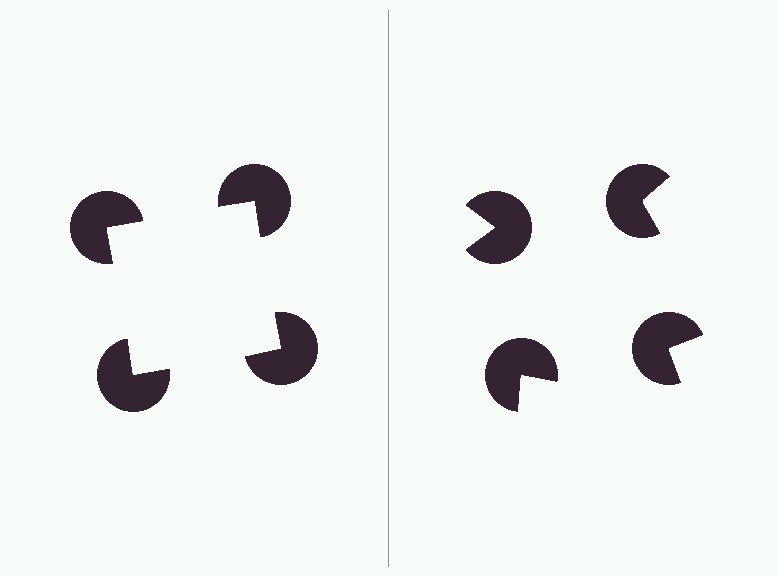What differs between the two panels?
The pac-man discs are positioned identically on both sides; only the wedge orientations differ. On the left they align to a square; on the right they are misaligned.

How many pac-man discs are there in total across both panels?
8 — 4 on each side.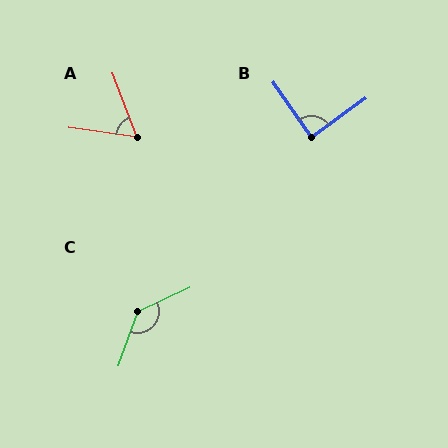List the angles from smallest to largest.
A (62°), B (89°), C (134°).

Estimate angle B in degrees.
Approximately 89 degrees.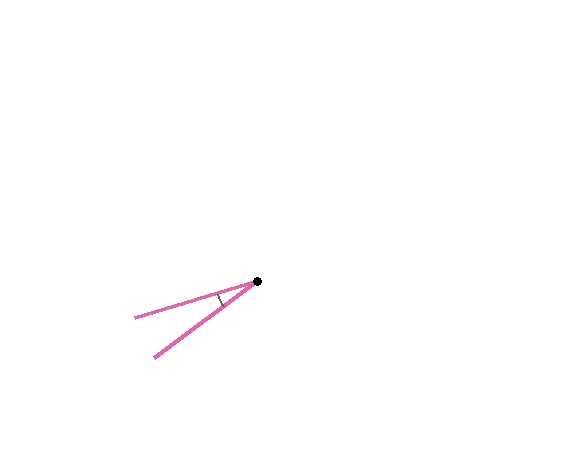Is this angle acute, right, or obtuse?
It is acute.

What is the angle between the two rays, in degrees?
Approximately 20 degrees.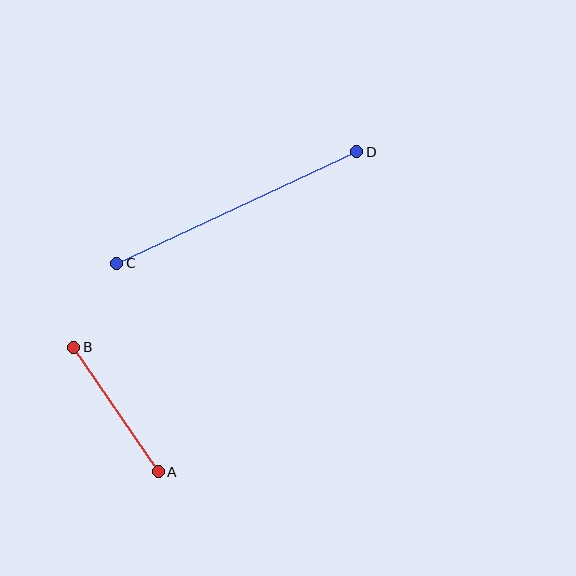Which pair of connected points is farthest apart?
Points C and D are farthest apart.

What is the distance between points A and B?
The distance is approximately 151 pixels.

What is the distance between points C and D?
The distance is approximately 265 pixels.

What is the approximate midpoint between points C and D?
The midpoint is at approximately (237, 208) pixels.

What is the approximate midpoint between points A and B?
The midpoint is at approximately (116, 410) pixels.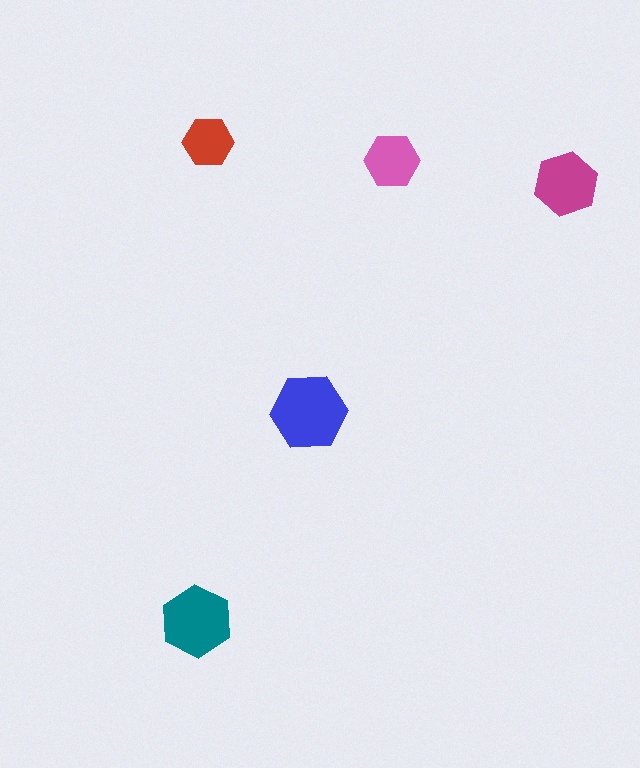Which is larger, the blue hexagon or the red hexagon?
The blue one.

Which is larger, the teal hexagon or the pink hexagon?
The teal one.